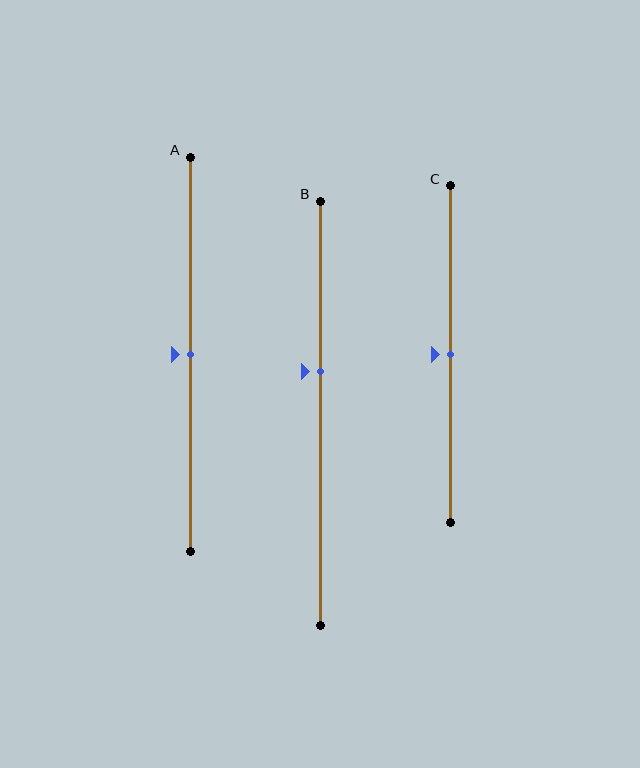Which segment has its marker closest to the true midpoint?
Segment A has its marker closest to the true midpoint.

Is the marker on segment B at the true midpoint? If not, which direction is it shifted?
No, the marker on segment B is shifted upward by about 10% of the segment length.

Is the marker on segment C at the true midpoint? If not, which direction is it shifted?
Yes, the marker on segment C is at the true midpoint.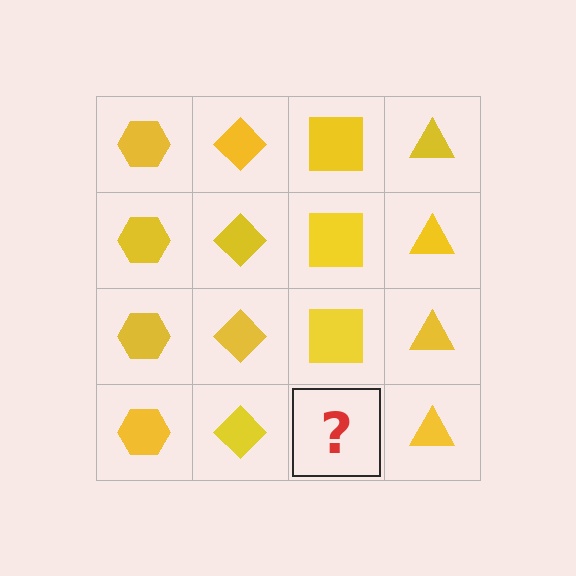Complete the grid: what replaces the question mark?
The question mark should be replaced with a yellow square.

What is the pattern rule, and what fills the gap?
The rule is that each column has a consistent shape. The gap should be filled with a yellow square.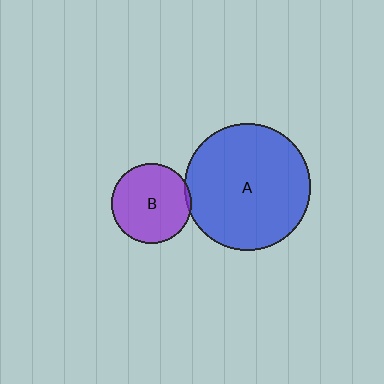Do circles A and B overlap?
Yes.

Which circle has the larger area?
Circle A (blue).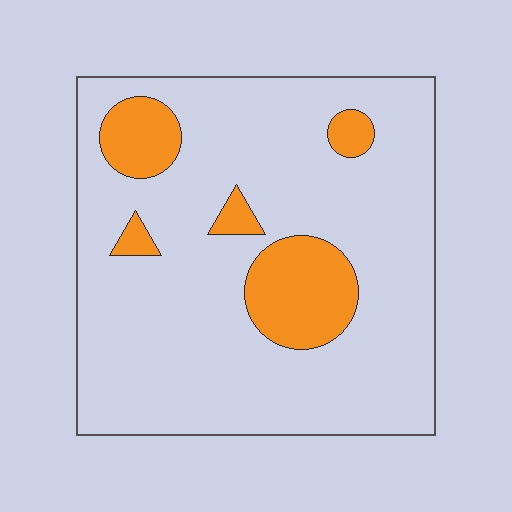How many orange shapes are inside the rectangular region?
5.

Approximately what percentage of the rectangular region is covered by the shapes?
Approximately 15%.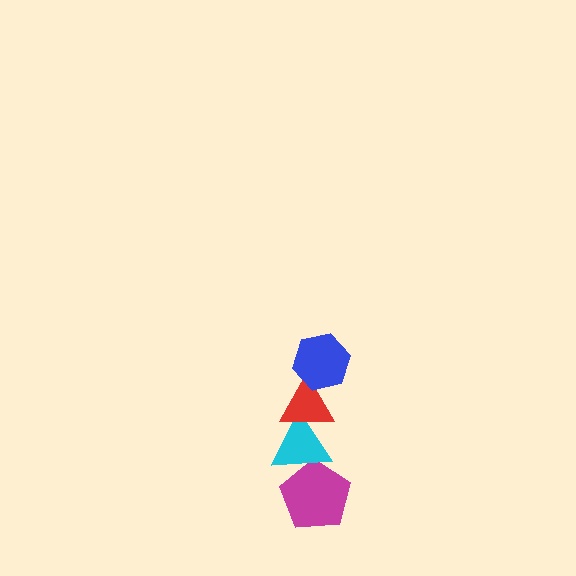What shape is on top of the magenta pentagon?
The cyan triangle is on top of the magenta pentagon.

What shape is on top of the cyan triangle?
The red triangle is on top of the cyan triangle.